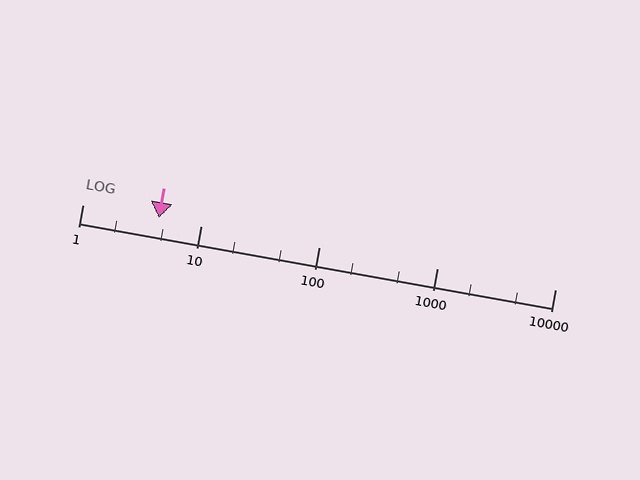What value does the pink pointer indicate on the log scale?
The pointer indicates approximately 4.4.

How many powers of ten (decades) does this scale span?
The scale spans 4 decades, from 1 to 10000.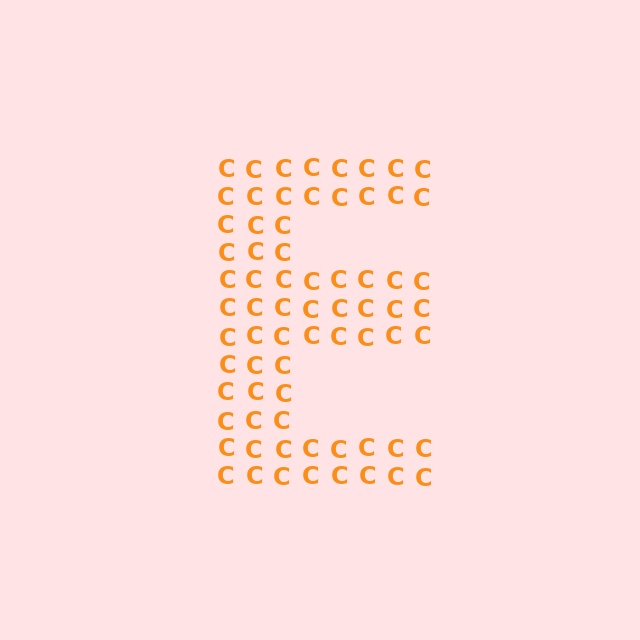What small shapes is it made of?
It is made of small letter C's.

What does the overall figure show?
The overall figure shows the letter E.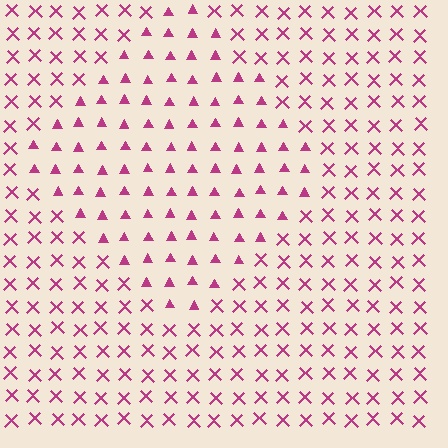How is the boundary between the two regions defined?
The boundary is defined by a change in element shape: triangles inside vs. X marks outside. All elements share the same color and spacing.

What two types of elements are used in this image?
The image uses triangles inside the diamond region and X marks outside it.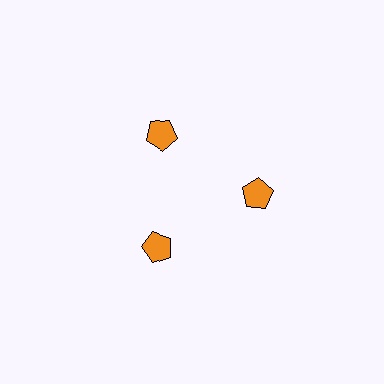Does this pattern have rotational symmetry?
Yes, this pattern has 3-fold rotational symmetry. It looks the same after rotating 120 degrees around the center.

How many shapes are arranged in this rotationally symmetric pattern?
There are 3 shapes, arranged in 3 groups of 1.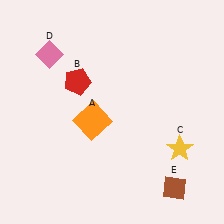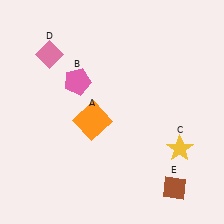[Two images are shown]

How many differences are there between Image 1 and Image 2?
There is 1 difference between the two images.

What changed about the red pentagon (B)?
In Image 1, B is red. In Image 2, it changed to pink.